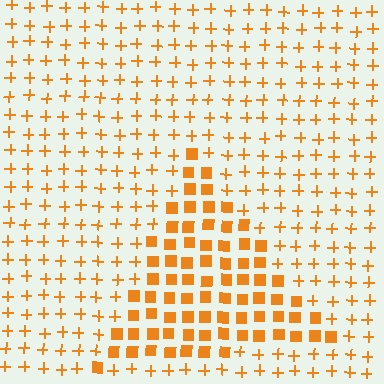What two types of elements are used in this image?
The image uses squares inside the triangle region and plus signs outside it.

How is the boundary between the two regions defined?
The boundary is defined by a change in element shape: squares inside vs. plus signs outside. All elements share the same color and spacing.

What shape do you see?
I see a triangle.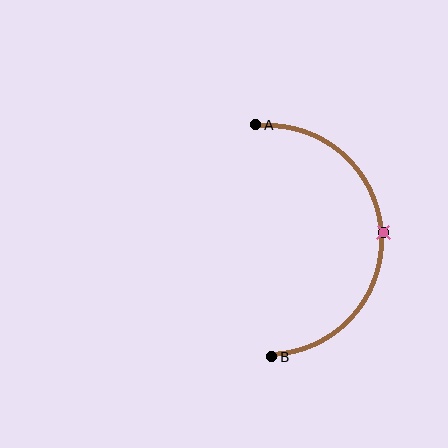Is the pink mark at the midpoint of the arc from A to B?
Yes. The pink mark lies on the arc at equal arc-length from both A and B — it is the arc midpoint.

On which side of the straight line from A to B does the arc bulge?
The arc bulges to the right of the straight line connecting A and B.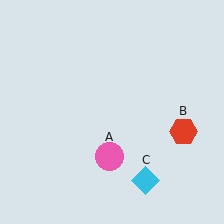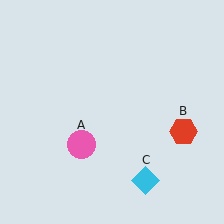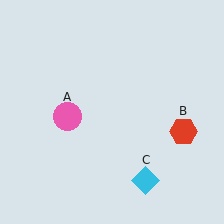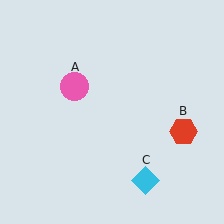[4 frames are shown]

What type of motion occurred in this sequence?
The pink circle (object A) rotated clockwise around the center of the scene.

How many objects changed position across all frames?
1 object changed position: pink circle (object A).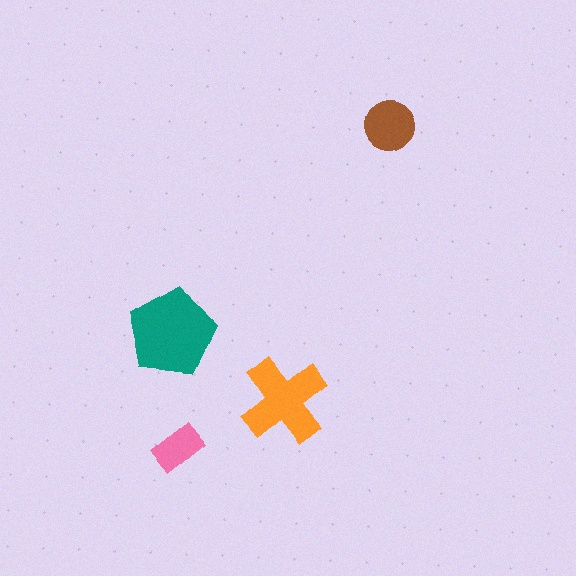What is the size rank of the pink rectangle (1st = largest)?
4th.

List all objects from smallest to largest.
The pink rectangle, the brown circle, the orange cross, the teal pentagon.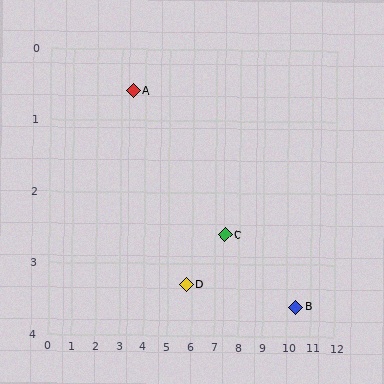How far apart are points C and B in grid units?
Points C and B are about 3.2 grid units apart.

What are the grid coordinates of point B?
Point B is at approximately (10.4, 3.6).